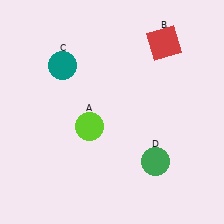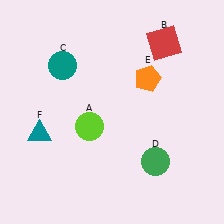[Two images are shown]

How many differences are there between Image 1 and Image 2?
There are 2 differences between the two images.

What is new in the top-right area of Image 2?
An orange pentagon (E) was added in the top-right area of Image 2.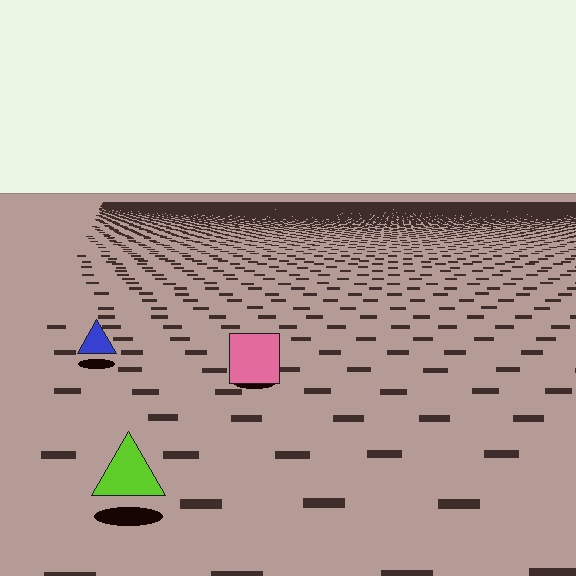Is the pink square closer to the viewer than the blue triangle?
Yes. The pink square is closer — you can tell from the texture gradient: the ground texture is coarser near it.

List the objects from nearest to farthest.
From nearest to farthest: the lime triangle, the pink square, the blue triangle.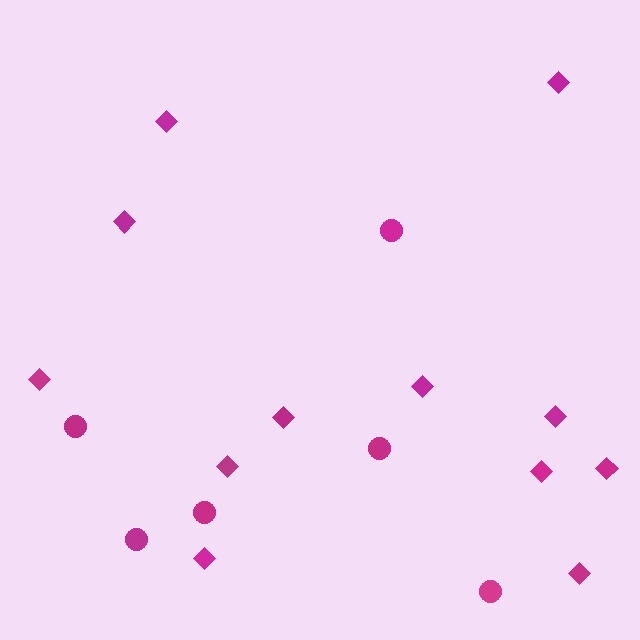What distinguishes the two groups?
There are 2 groups: one group of circles (6) and one group of diamonds (12).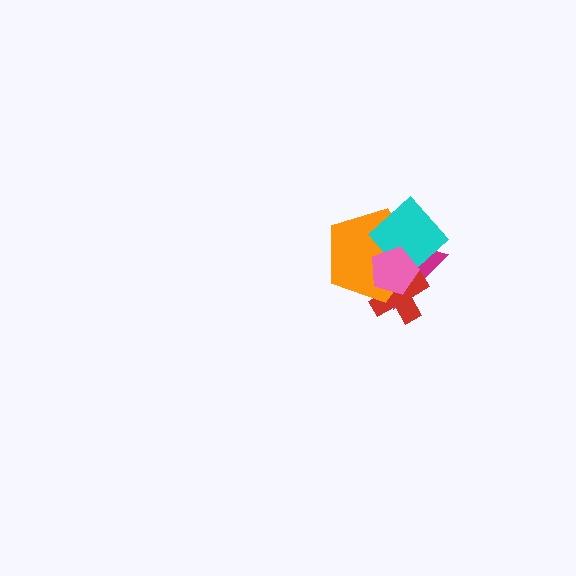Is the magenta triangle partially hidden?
Yes, it is partially covered by another shape.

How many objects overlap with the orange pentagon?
4 objects overlap with the orange pentagon.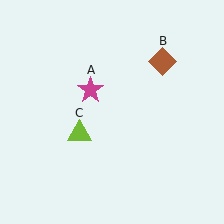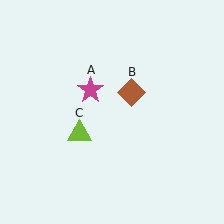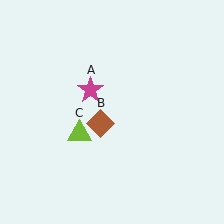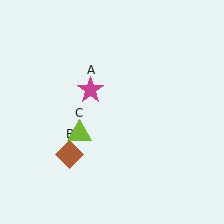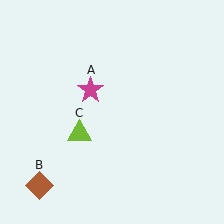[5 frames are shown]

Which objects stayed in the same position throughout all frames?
Magenta star (object A) and lime triangle (object C) remained stationary.